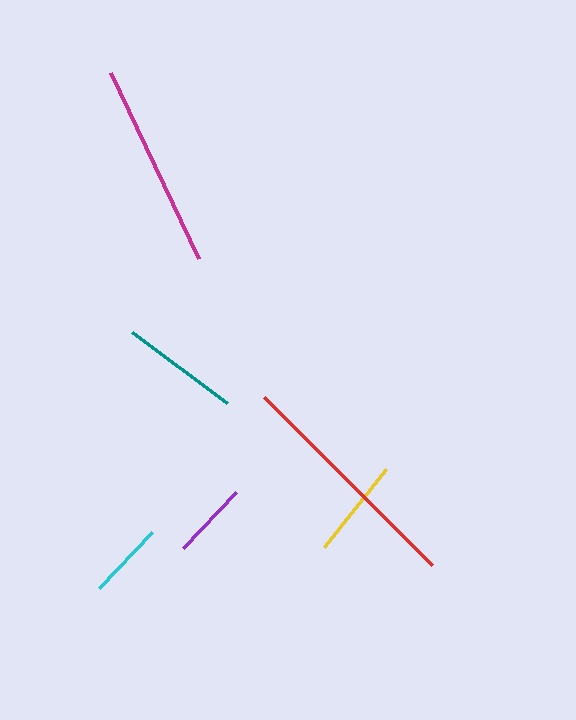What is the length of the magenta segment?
The magenta segment is approximately 206 pixels long.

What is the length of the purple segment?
The purple segment is approximately 77 pixels long.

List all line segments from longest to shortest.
From longest to shortest: red, magenta, teal, yellow, cyan, purple.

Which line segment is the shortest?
The purple line is the shortest at approximately 77 pixels.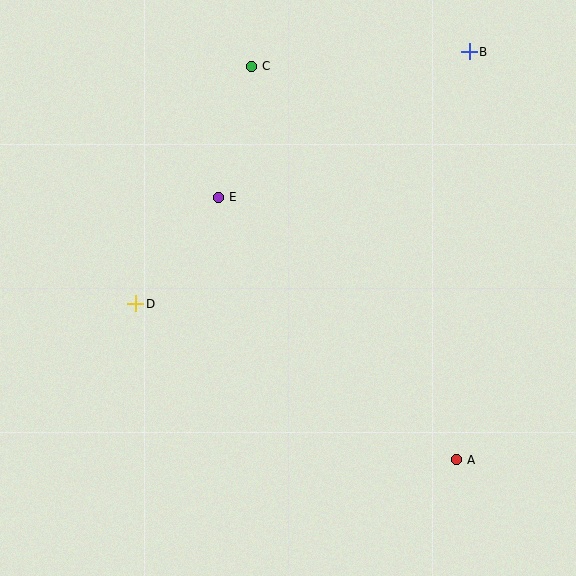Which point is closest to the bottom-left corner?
Point D is closest to the bottom-left corner.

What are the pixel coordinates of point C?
Point C is at (252, 66).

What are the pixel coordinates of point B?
Point B is at (469, 52).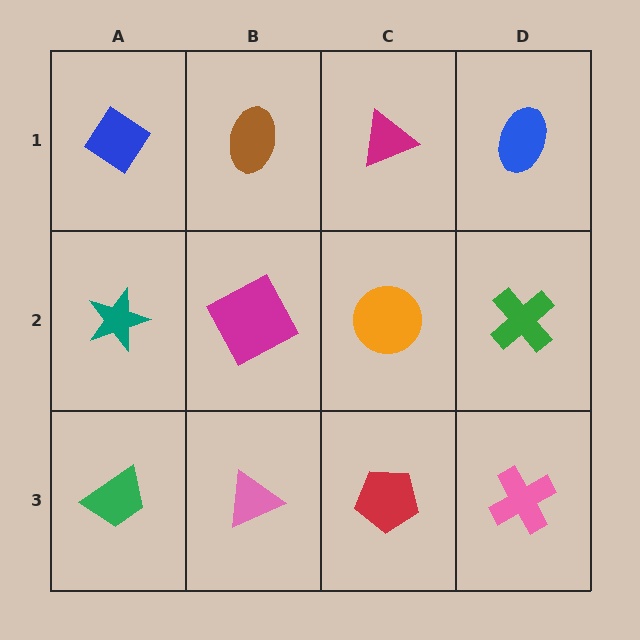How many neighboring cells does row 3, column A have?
2.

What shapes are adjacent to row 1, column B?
A magenta square (row 2, column B), a blue diamond (row 1, column A), a magenta triangle (row 1, column C).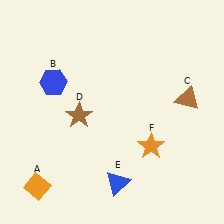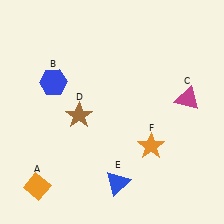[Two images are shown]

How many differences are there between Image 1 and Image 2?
There is 1 difference between the two images.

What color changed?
The triangle (C) changed from brown in Image 1 to magenta in Image 2.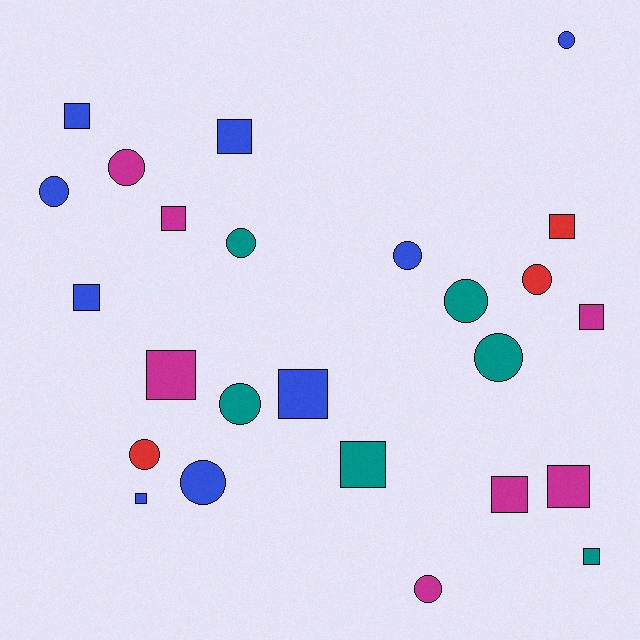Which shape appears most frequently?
Square, with 13 objects.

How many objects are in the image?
There are 25 objects.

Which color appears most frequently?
Blue, with 9 objects.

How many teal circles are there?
There are 4 teal circles.